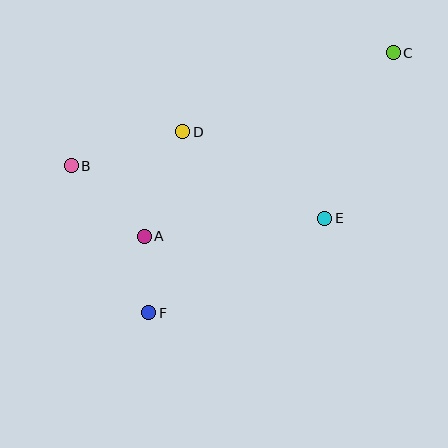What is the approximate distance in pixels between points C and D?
The distance between C and D is approximately 225 pixels.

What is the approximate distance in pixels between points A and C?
The distance between A and C is approximately 309 pixels.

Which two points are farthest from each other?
Points C and F are farthest from each other.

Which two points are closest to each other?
Points A and F are closest to each other.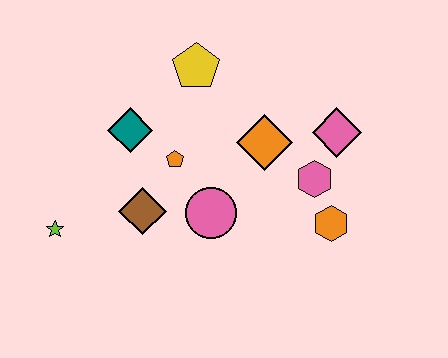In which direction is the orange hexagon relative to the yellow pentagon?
The orange hexagon is below the yellow pentagon.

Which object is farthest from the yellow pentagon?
The lime star is farthest from the yellow pentagon.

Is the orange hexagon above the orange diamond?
No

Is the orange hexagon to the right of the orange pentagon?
Yes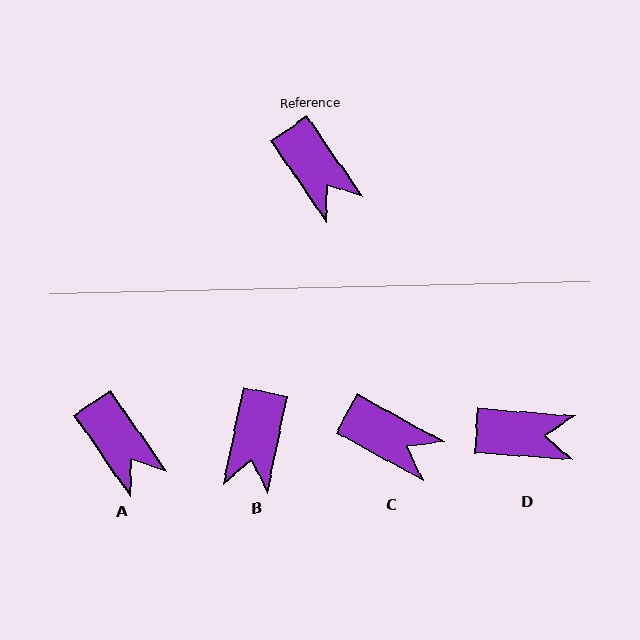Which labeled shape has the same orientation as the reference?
A.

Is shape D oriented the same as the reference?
No, it is off by about 51 degrees.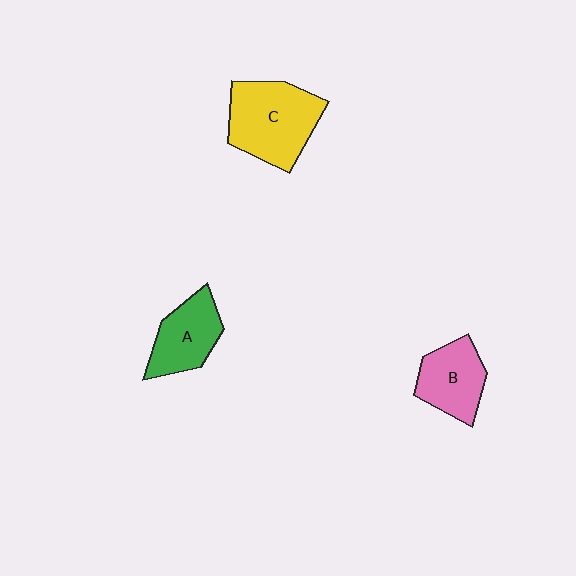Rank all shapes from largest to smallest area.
From largest to smallest: C (yellow), A (green), B (pink).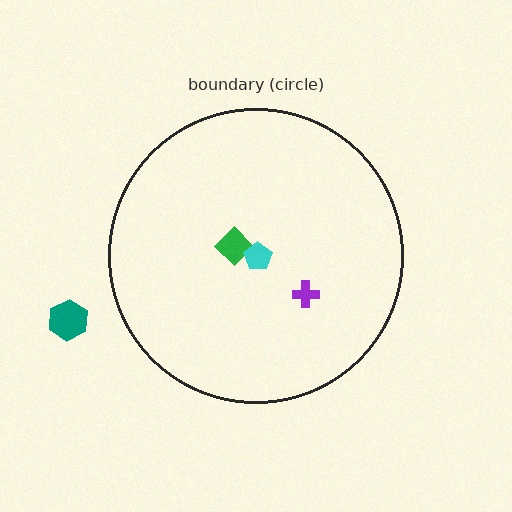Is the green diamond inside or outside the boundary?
Inside.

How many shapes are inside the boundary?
3 inside, 1 outside.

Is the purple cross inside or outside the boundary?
Inside.